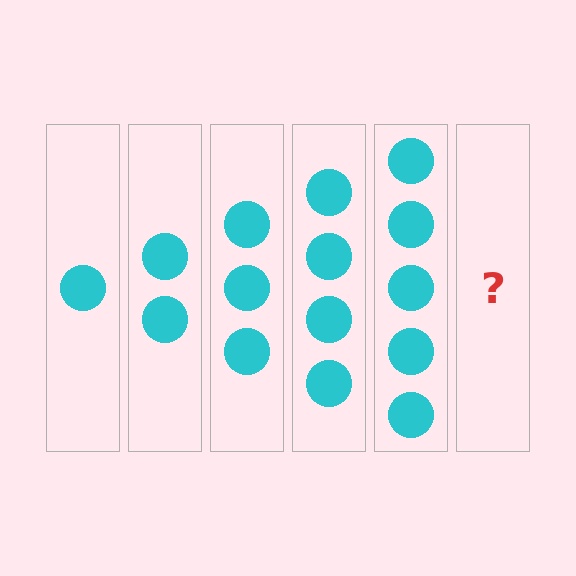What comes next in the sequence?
The next element should be 6 circles.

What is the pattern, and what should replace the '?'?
The pattern is that each step adds one more circle. The '?' should be 6 circles.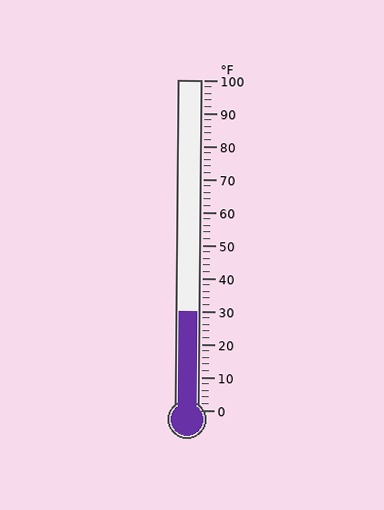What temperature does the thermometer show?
The thermometer shows approximately 30°F.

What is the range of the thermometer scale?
The thermometer scale ranges from 0°F to 100°F.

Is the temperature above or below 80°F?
The temperature is below 80°F.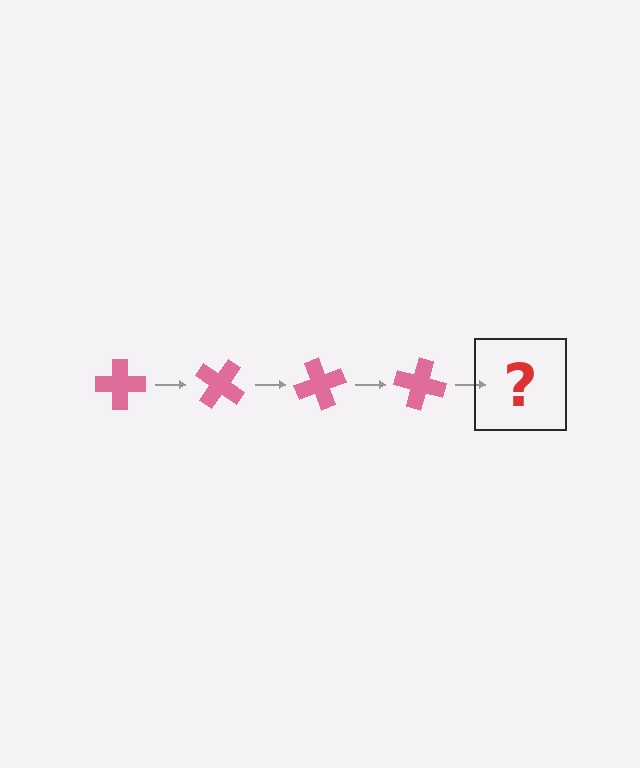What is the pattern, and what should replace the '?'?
The pattern is that the cross rotates 35 degrees each step. The '?' should be a pink cross rotated 140 degrees.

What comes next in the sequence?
The next element should be a pink cross rotated 140 degrees.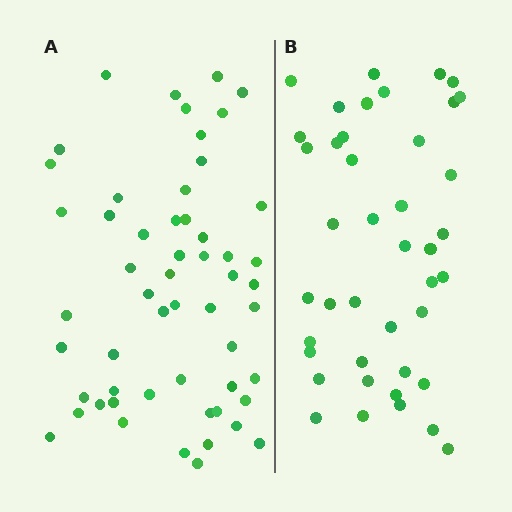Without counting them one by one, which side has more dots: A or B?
Region A (the left region) has more dots.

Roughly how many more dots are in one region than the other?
Region A has approximately 15 more dots than region B.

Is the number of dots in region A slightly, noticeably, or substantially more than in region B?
Region A has noticeably more, but not dramatically so. The ratio is roughly 1.3 to 1.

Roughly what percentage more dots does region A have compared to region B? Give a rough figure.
About 30% more.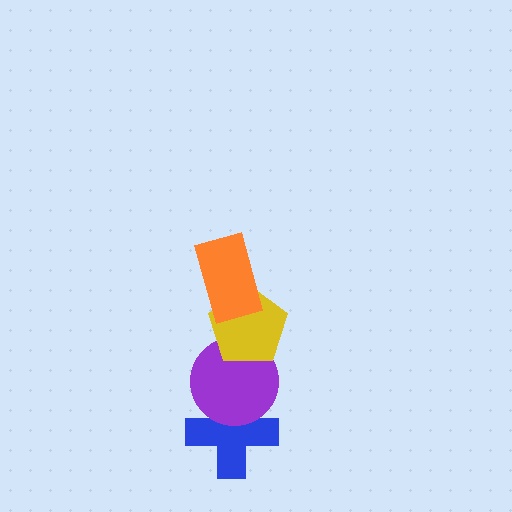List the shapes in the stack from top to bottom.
From top to bottom: the orange rectangle, the yellow pentagon, the purple circle, the blue cross.